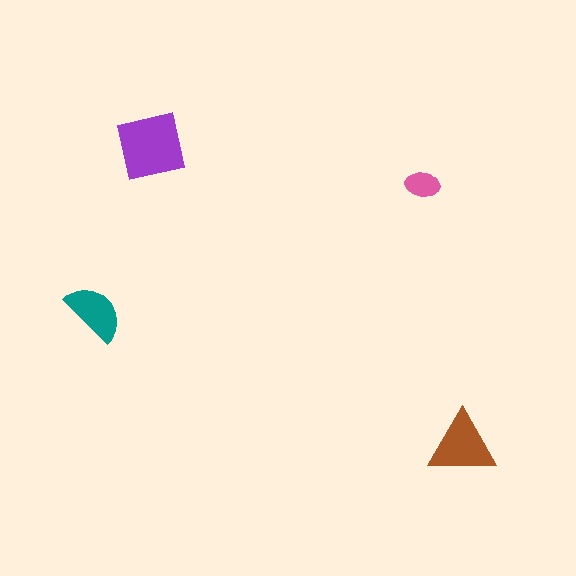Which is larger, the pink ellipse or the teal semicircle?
The teal semicircle.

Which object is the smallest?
The pink ellipse.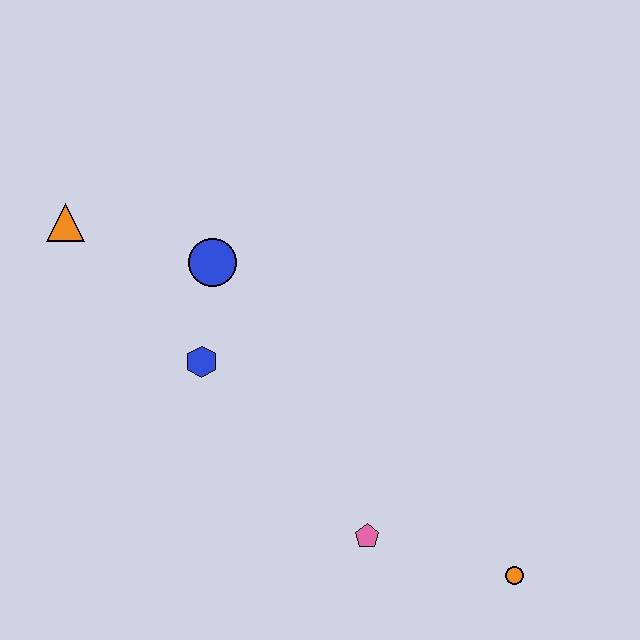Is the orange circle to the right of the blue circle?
Yes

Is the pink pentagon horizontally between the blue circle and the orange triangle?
No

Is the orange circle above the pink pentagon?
No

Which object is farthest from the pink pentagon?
The orange triangle is farthest from the pink pentagon.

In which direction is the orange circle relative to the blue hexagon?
The orange circle is to the right of the blue hexagon.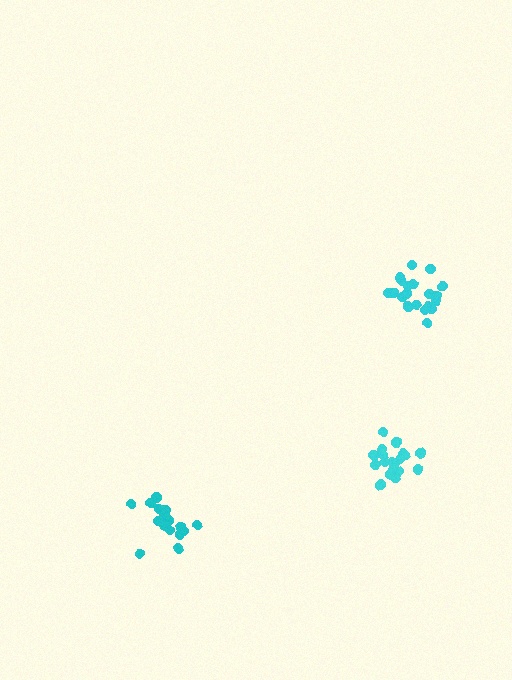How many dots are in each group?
Group 1: 17 dots, Group 2: 19 dots, Group 3: 20 dots (56 total).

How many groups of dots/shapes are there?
There are 3 groups.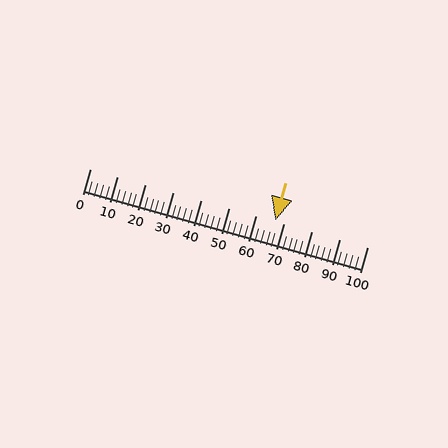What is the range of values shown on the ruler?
The ruler shows values from 0 to 100.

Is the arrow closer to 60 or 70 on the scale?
The arrow is closer to 70.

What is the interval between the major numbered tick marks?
The major tick marks are spaced 10 units apart.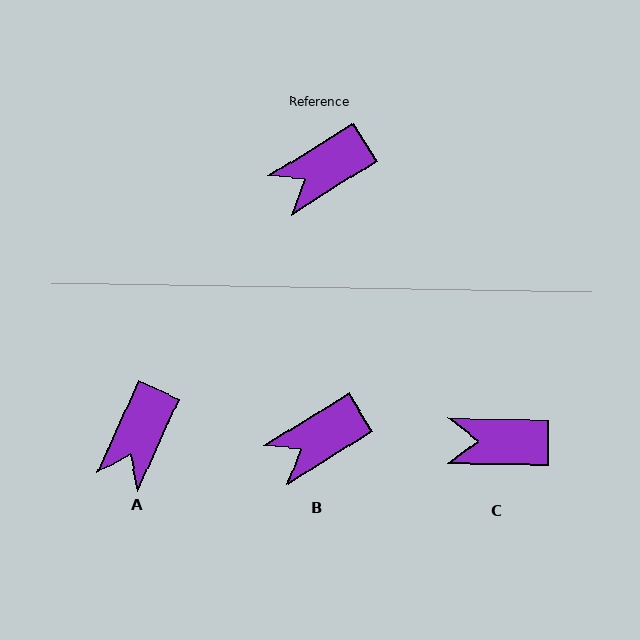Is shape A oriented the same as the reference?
No, it is off by about 34 degrees.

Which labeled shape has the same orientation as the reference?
B.